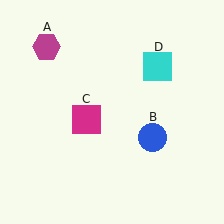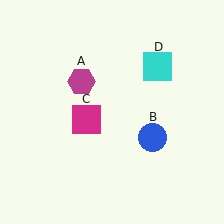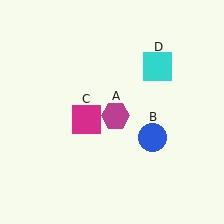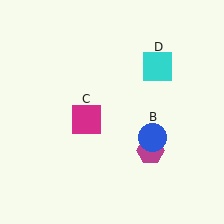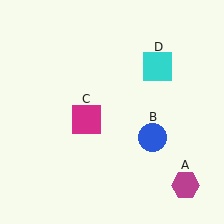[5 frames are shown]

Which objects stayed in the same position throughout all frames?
Blue circle (object B) and magenta square (object C) and cyan square (object D) remained stationary.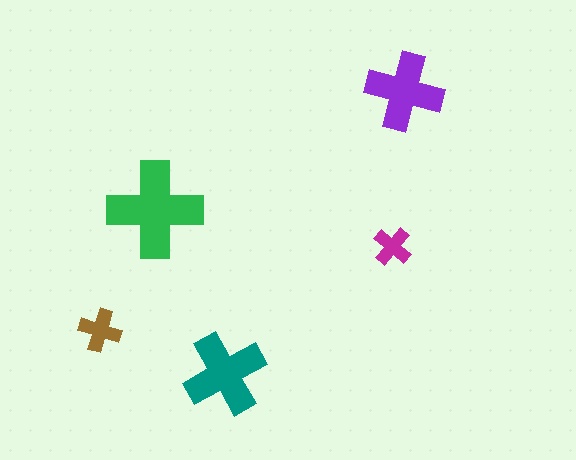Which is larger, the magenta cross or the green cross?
The green one.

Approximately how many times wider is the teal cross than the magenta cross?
About 2 times wider.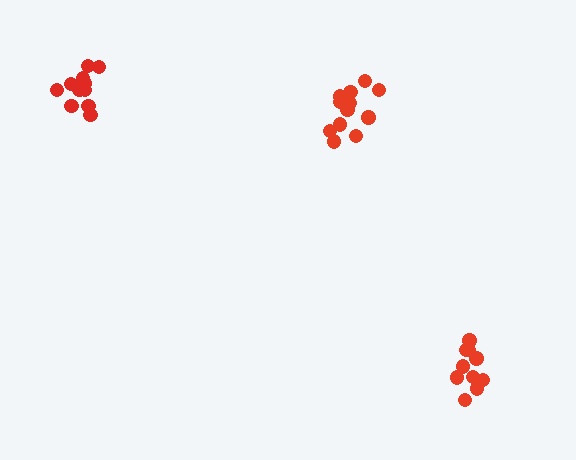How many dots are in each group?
Group 1: 12 dots, Group 2: 11 dots, Group 3: 10 dots (33 total).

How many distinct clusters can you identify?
There are 3 distinct clusters.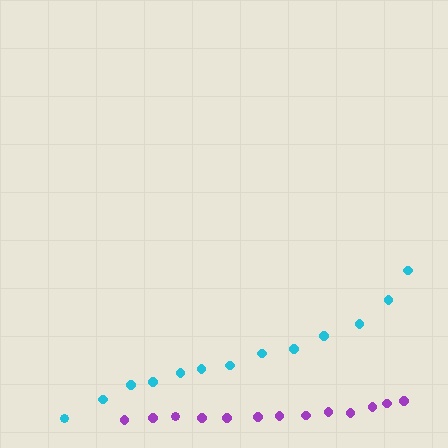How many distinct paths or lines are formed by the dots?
There are 2 distinct paths.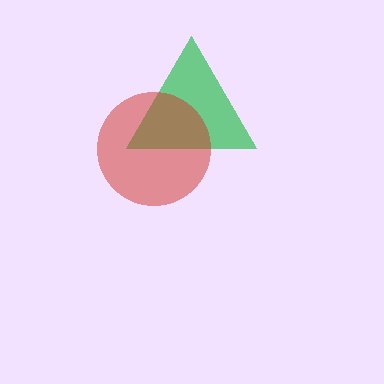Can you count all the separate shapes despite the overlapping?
Yes, there are 2 separate shapes.